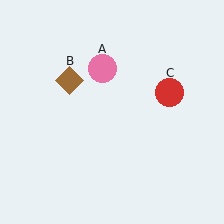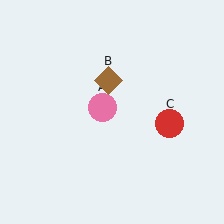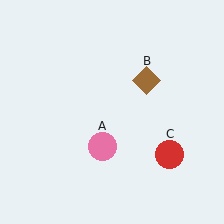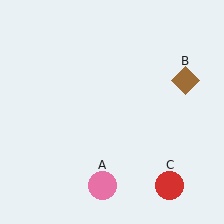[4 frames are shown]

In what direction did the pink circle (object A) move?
The pink circle (object A) moved down.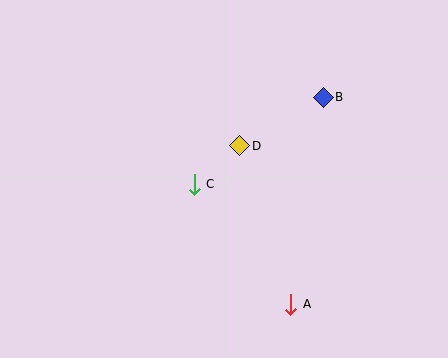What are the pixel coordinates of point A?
Point A is at (291, 304).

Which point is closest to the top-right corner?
Point B is closest to the top-right corner.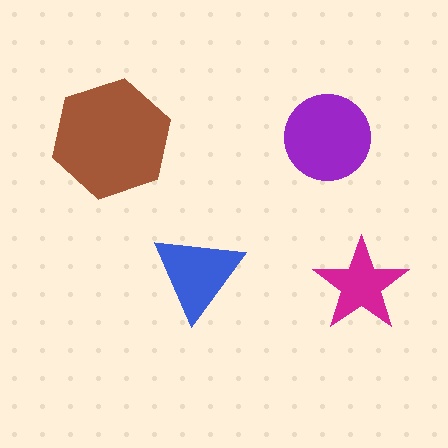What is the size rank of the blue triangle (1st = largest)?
3rd.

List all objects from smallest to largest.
The magenta star, the blue triangle, the purple circle, the brown hexagon.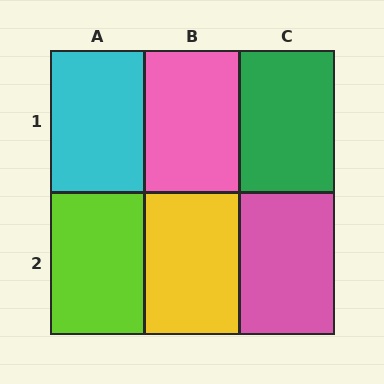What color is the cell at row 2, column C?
Pink.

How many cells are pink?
2 cells are pink.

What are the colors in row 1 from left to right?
Cyan, pink, green.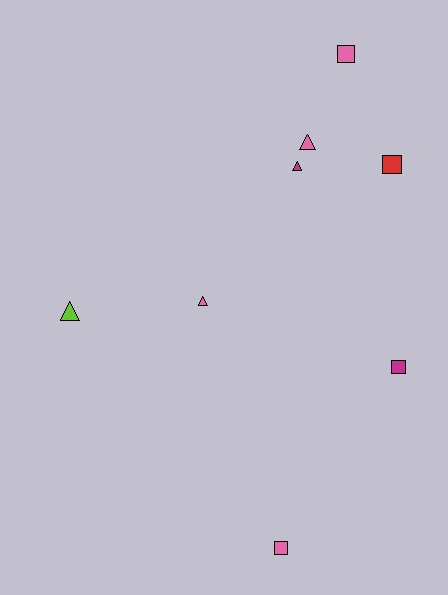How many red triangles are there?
There are no red triangles.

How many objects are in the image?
There are 8 objects.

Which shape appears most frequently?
Triangle, with 4 objects.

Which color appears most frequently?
Pink, with 4 objects.